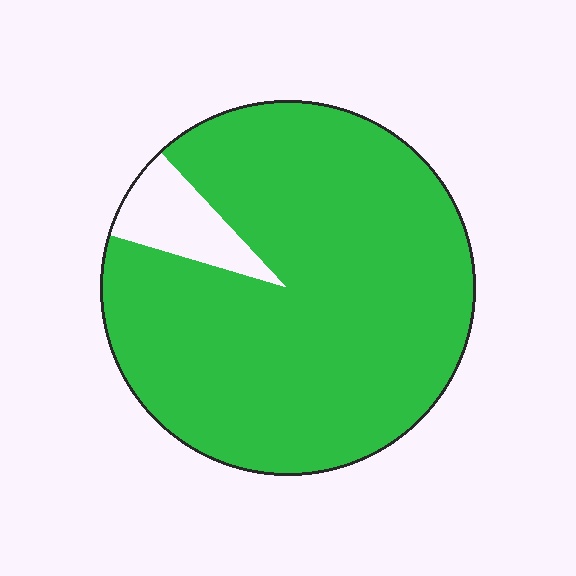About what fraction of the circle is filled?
About nine tenths (9/10).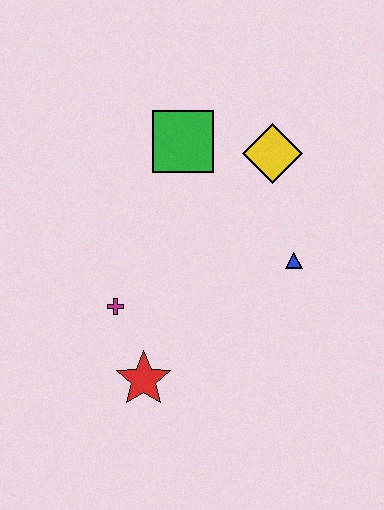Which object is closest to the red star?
The magenta cross is closest to the red star.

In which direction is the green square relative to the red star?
The green square is above the red star.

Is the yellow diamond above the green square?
No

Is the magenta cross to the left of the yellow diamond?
Yes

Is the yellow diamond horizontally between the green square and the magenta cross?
No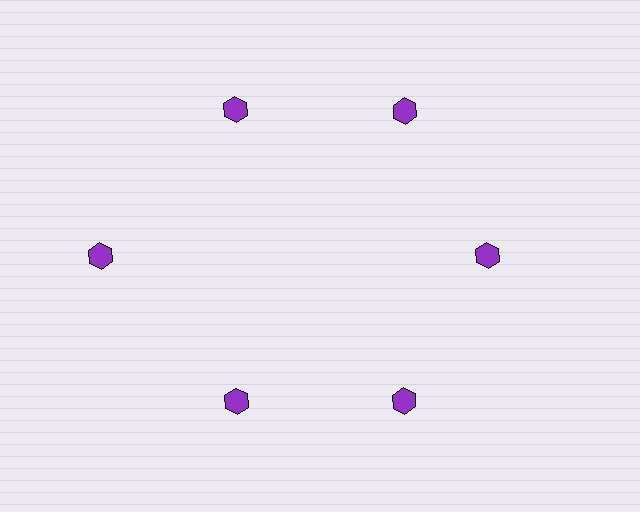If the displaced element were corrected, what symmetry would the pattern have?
It would have 6-fold rotational symmetry — the pattern would map onto itself every 60 degrees.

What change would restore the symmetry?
The symmetry would be restored by moving it inward, back onto the ring so that all 6 hexagons sit at equal angles and equal distance from the center.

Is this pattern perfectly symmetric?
No. The 6 purple hexagons are arranged in a ring, but one element near the 9 o'clock position is pushed outward from the center, breaking the 6-fold rotational symmetry.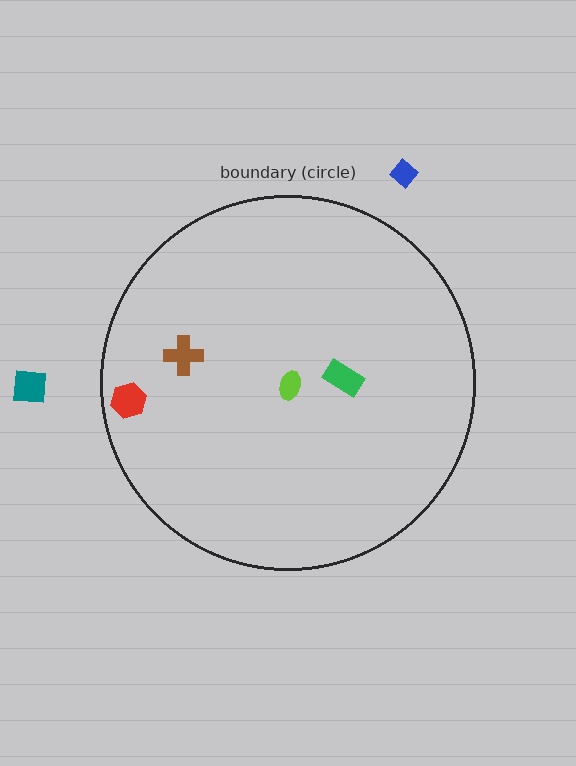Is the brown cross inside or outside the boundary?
Inside.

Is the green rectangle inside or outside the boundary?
Inside.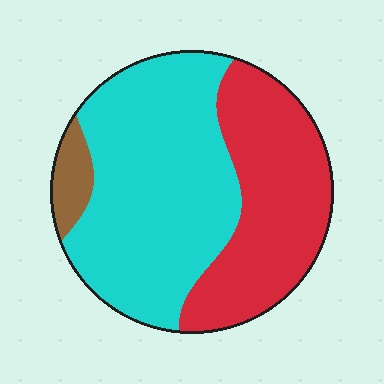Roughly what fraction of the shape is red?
Red covers 38% of the shape.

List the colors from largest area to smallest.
From largest to smallest: cyan, red, brown.